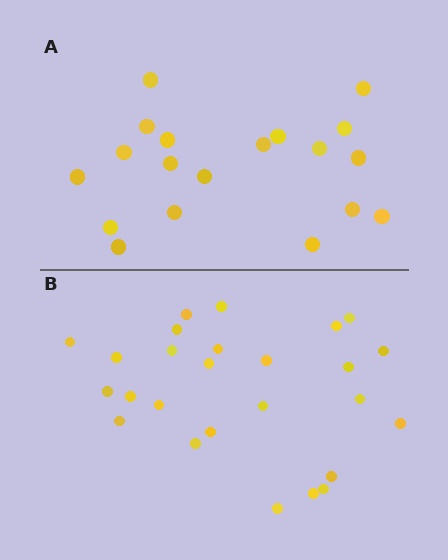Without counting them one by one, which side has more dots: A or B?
Region B (the bottom region) has more dots.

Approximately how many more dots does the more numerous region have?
Region B has roughly 8 or so more dots than region A.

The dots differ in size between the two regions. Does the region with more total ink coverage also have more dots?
No. Region A has more total ink coverage because its dots are larger, but region B actually contains more individual dots. Total area can be misleading — the number of items is what matters here.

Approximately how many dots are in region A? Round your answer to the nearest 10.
About 20 dots. (The exact count is 19, which rounds to 20.)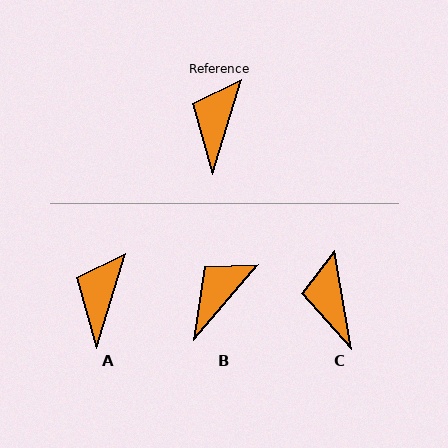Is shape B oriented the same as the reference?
No, it is off by about 24 degrees.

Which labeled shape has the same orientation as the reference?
A.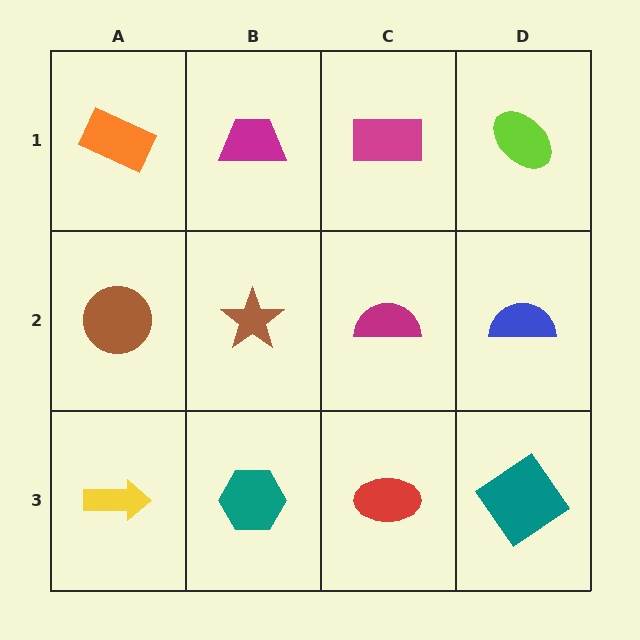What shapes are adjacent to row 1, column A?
A brown circle (row 2, column A), a magenta trapezoid (row 1, column B).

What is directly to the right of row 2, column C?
A blue semicircle.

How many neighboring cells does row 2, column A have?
3.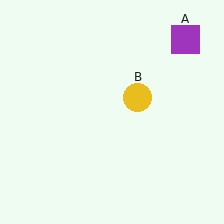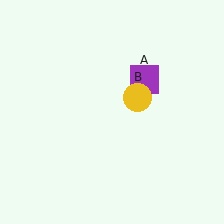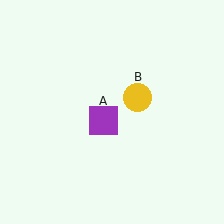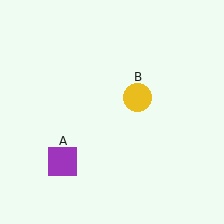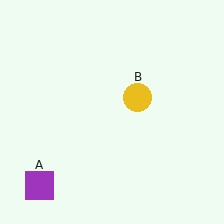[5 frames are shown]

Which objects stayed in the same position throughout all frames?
Yellow circle (object B) remained stationary.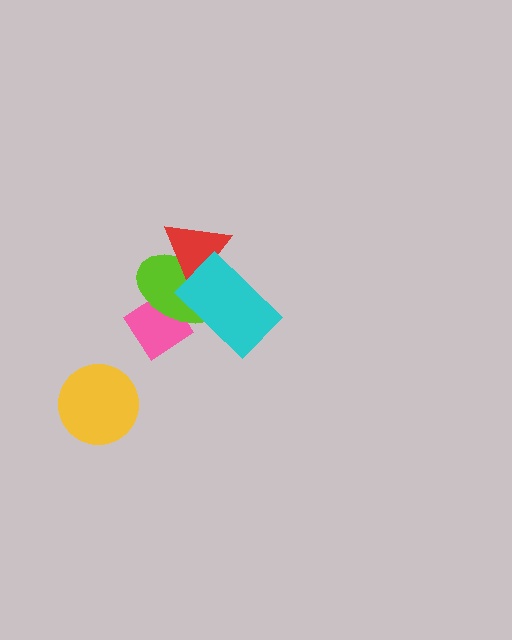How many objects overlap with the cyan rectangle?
3 objects overlap with the cyan rectangle.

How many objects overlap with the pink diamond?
2 objects overlap with the pink diamond.